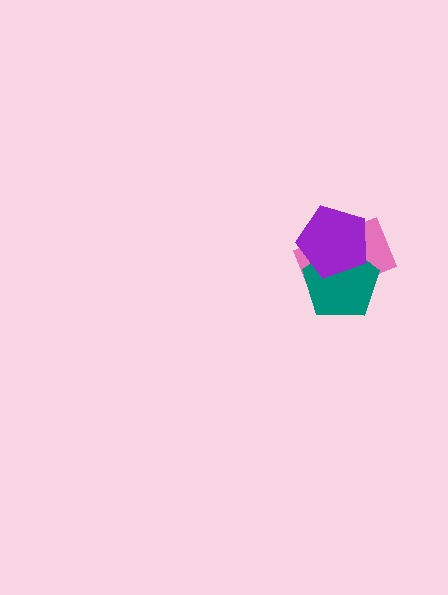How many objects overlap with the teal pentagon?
2 objects overlap with the teal pentagon.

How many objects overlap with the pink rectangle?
2 objects overlap with the pink rectangle.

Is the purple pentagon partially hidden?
No, no other shape covers it.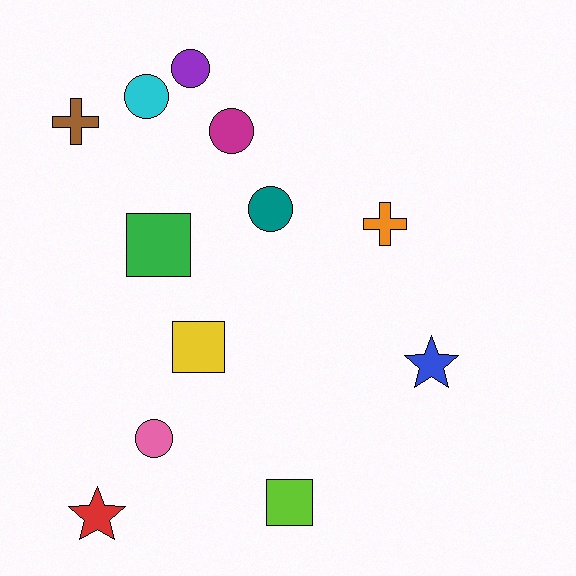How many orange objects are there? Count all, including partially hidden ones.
There is 1 orange object.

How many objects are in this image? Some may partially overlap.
There are 12 objects.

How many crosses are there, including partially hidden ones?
There are 2 crosses.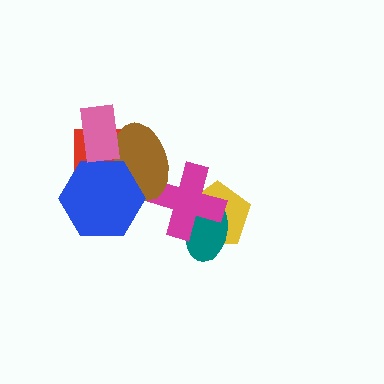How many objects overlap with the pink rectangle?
2 objects overlap with the pink rectangle.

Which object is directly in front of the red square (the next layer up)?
The brown ellipse is directly in front of the red square.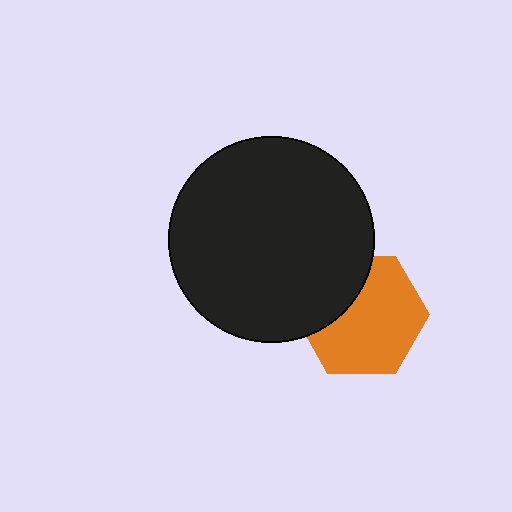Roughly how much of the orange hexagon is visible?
Most of it is visible (roughly 70%).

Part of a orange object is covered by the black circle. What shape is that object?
It is a hexagon.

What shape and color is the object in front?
The object in front is a black circle.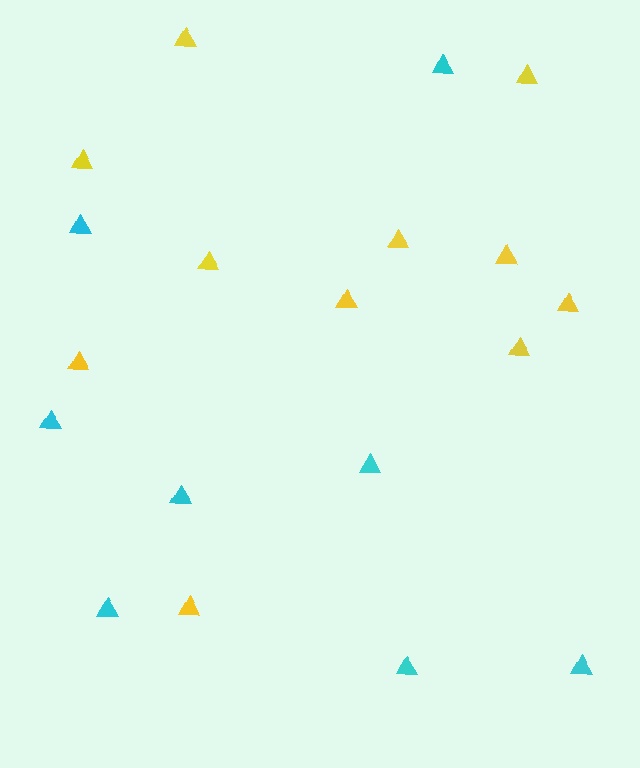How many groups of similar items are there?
There are 2 groups: one group of yellow triangles (11) and one group of cyan triangles (8).